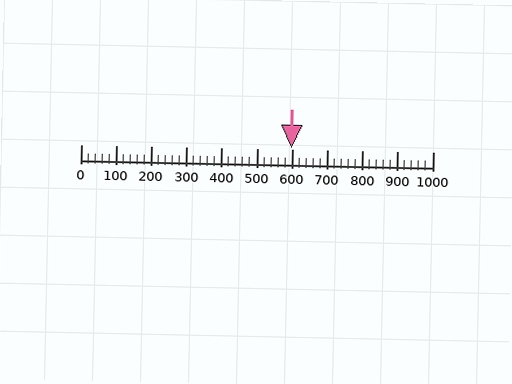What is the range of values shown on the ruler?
The ruler shows values from 0 to 1000.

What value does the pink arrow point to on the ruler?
The pink arrow points to approximately 598.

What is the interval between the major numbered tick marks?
The major tick marks are spaced 100 units apart.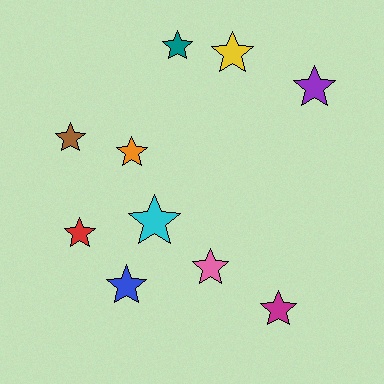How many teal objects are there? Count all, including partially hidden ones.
There is 1 teal object.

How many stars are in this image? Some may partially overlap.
There are 10 stars.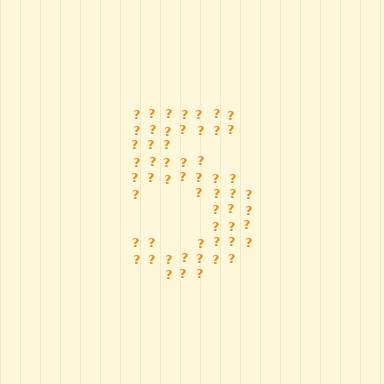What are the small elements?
The small elements are question marks.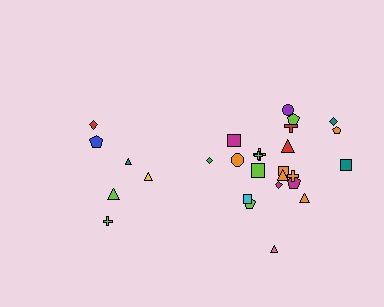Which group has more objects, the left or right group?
The right group.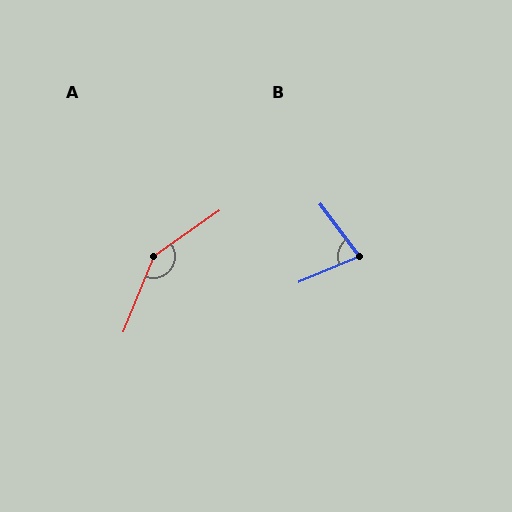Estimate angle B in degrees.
Approximately 76 degrees.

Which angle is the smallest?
B, at approximately 76 degrees.